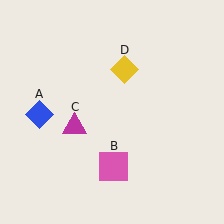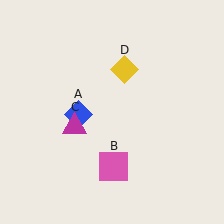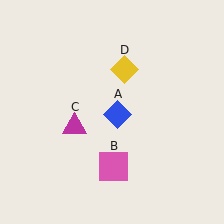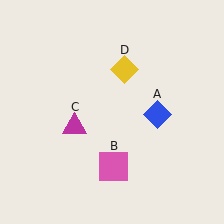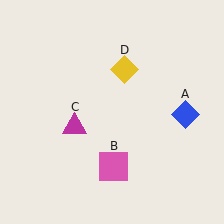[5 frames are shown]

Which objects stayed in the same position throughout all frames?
Pink square (object B) and magenta triangle (object C) and yellow diamond (object D) remained stationary.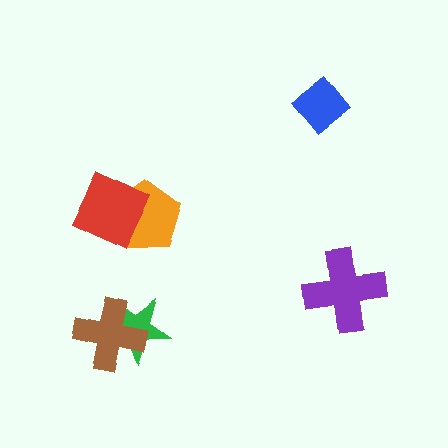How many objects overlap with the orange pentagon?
1 object overlaps with the orange pentagon.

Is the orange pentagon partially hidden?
Yes, it is partially covered by another shape.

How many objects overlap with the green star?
1 object overlaps with the green star.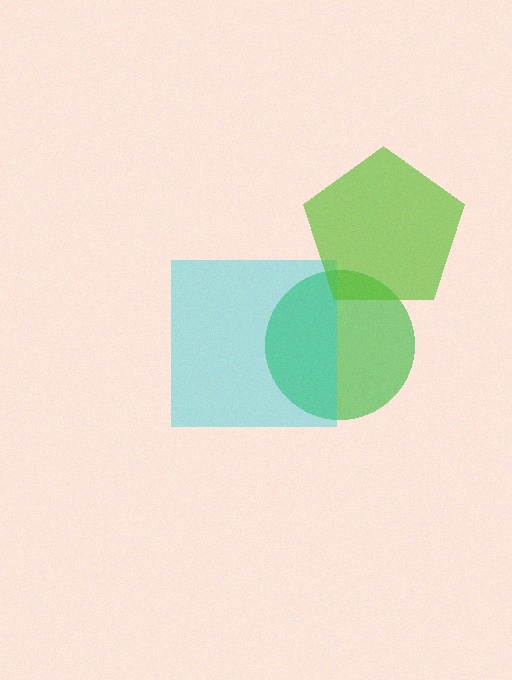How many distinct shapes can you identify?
There are 3 distinct shapes: a green circle, a cyan square, a lime pentagon.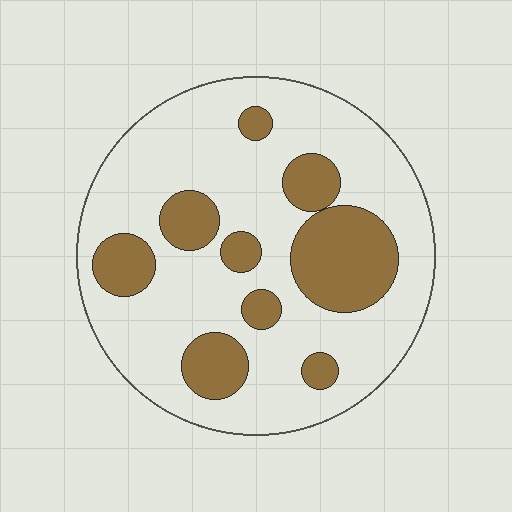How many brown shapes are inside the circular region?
9.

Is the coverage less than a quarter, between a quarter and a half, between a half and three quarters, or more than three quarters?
Between a quarter and a half.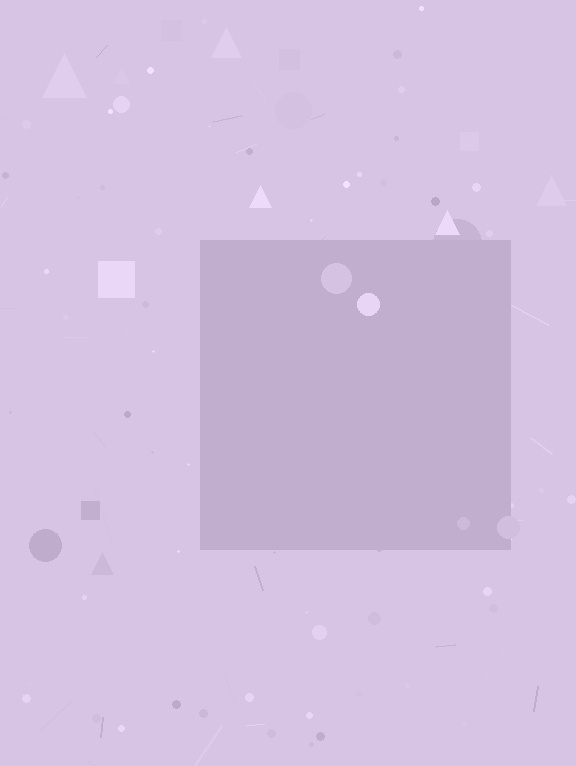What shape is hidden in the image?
A square is hidden in the image.